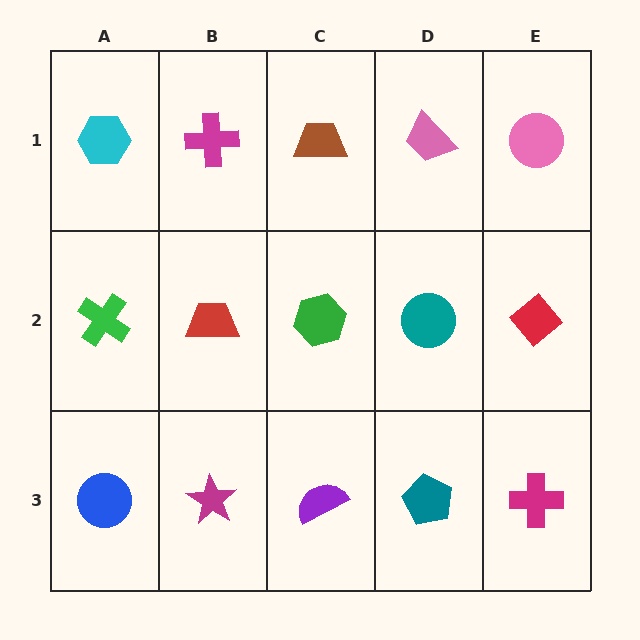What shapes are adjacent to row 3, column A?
A green cross (row 2, column A), a magenta star (row 3, column B).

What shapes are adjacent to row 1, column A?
A green cross (row 2, column A), a magenta cross (row 1, column B).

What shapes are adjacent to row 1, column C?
A green hexagon (row 2, column C), a magenta cross (row 1, column B), a pink trapezoid (row 1, column D).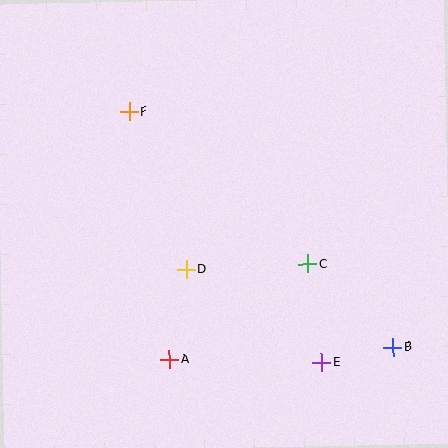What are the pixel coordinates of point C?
Point C is at (308, 264).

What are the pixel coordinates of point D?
Point D is at (186, 269).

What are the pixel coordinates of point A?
Point A is at (169, 359).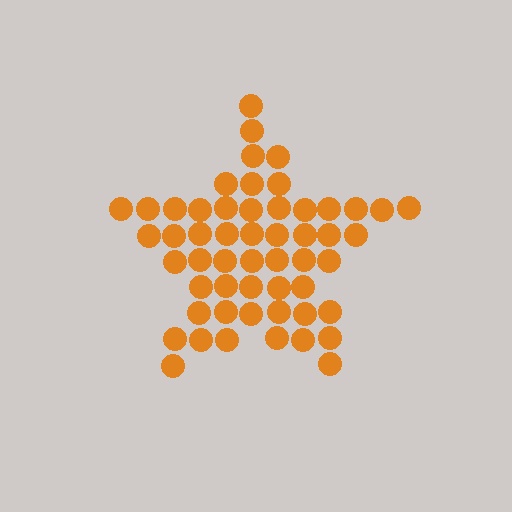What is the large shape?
The large shape is a star.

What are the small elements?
The small elements are circles.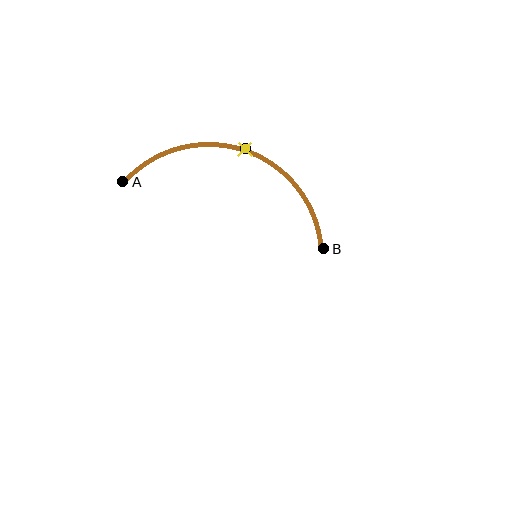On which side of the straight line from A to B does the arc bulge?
The arc bulges above the straight line connecting A and B.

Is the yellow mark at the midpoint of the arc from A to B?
Yes. The yellow mark lies on the arc at equal arc-length from both A and B — it is the arc midpoint.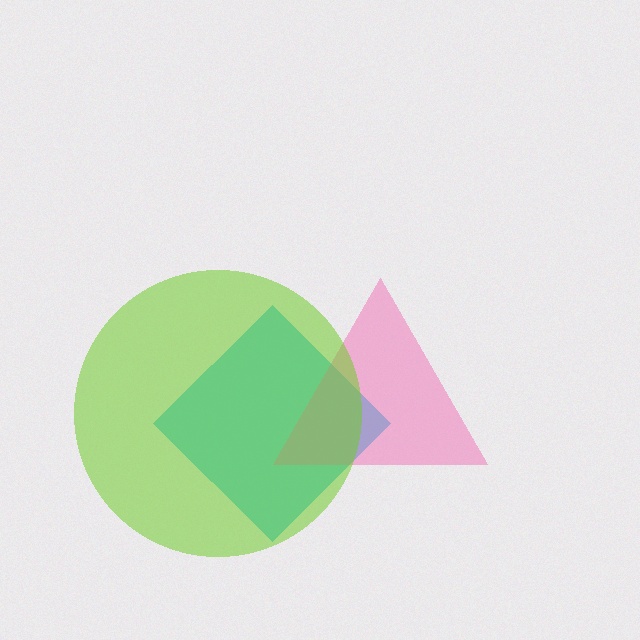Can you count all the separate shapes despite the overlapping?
Yes, there are 3 separate shapes.